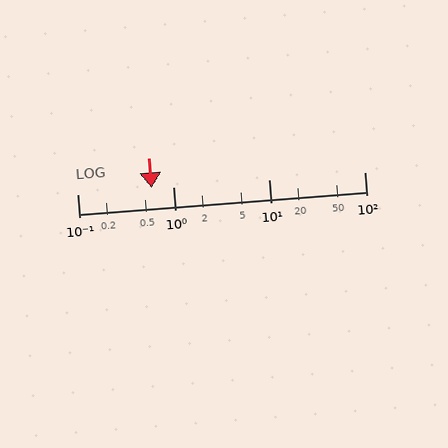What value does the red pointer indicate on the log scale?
The pointer indicates approximately 0.6.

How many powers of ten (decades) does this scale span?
The scale spans 3 decades, from 0.1 to 100.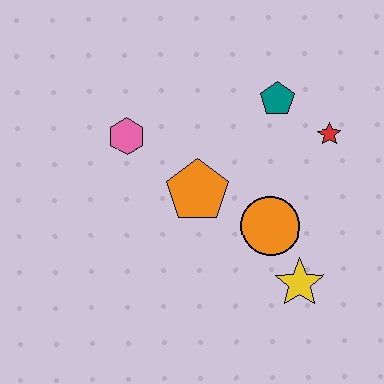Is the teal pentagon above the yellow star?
Yes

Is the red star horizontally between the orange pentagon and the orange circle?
No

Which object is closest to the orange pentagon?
The orange circle is closest to the orange pentagon.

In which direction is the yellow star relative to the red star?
The yellow star is below the red star.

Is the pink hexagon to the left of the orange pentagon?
Yes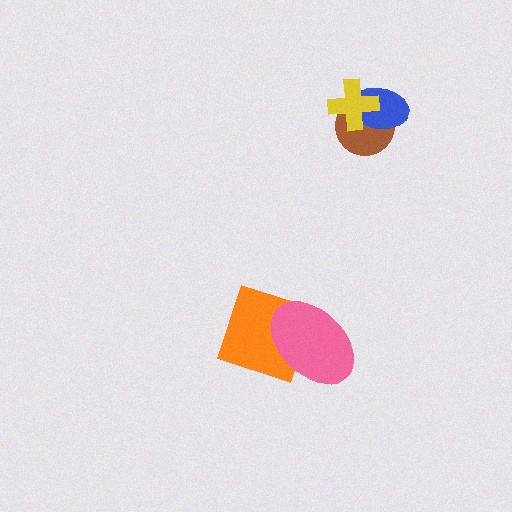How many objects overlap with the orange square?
1 object overlaps with the orange square.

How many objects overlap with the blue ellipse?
2 objects overlap with the blue ellipse.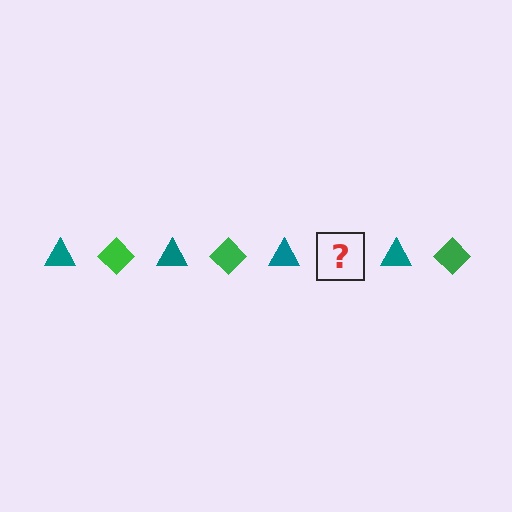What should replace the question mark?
The question mark should be replaced with a green diamond.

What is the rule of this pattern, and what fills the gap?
The rule is that the pattern alternates between teal triangle and green diamond. The gap should be filled with a green diamond.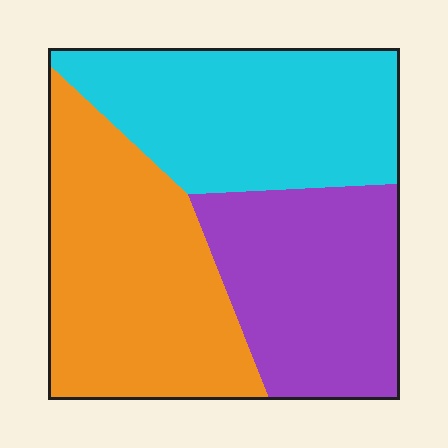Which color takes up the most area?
Orange, at roughly 35%.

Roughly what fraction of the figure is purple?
Purple covers 29% of the figure.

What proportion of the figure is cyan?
Cyan takes up between a sixth and a third of the figure.